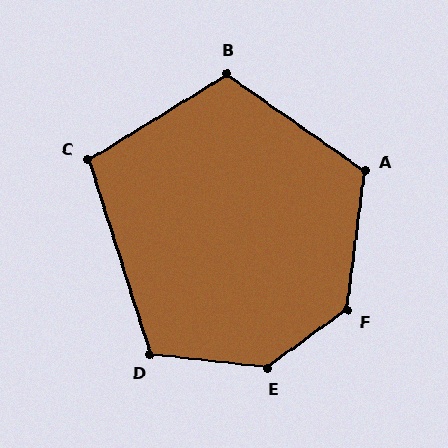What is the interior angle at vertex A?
Approximately 118 degrees (obtuse).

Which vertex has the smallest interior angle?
C, at approximately 104 degrees.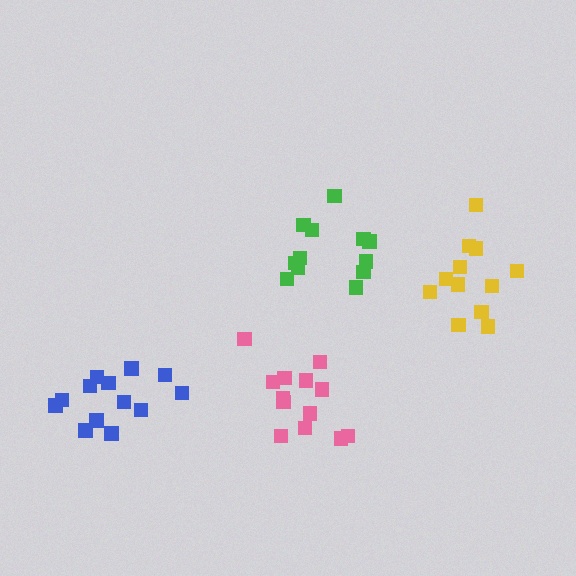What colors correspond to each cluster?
The clusters are colored: yellow, blue, green, pink.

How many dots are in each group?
Group 1: 12 dots, Group 2: 13 dots, Group 3: 12 dots, Group 4: 13 dots (50 total).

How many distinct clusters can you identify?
There are 4 distinct clusters.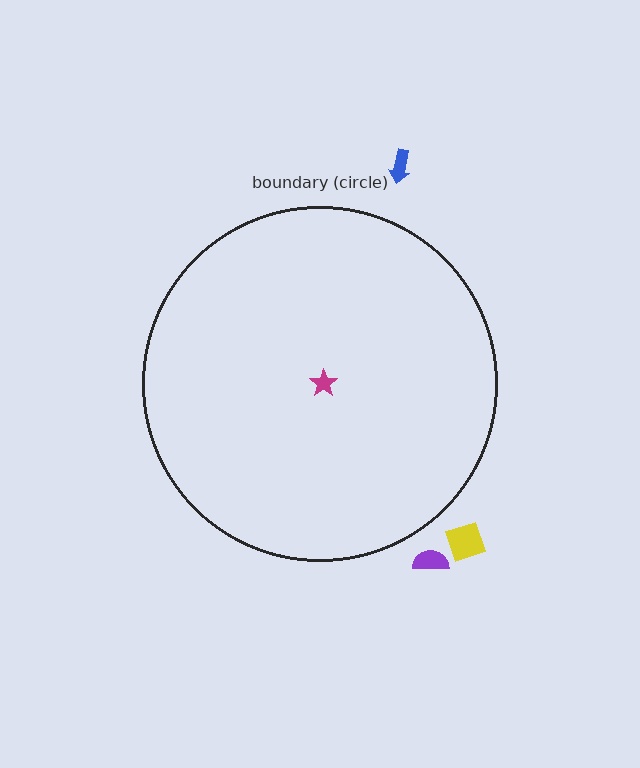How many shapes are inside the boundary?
1 inside, 3 outside.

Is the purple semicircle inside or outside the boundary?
Outside.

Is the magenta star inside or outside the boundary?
Inside.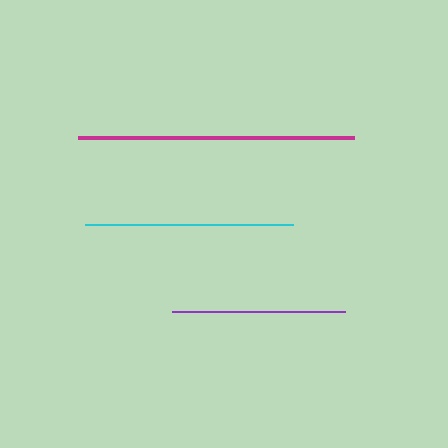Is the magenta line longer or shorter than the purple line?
The magenta line is longer than the purple line.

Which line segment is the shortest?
The purple line is the shortest at approximately 172 pixels.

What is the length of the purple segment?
The purple segment is approximately 172 pixels long.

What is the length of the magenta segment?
The magenta segment is approximately 276 pixels long.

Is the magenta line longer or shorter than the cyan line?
The magenta line is longer than the cyan line.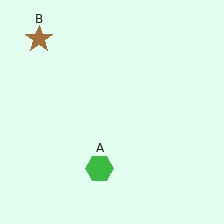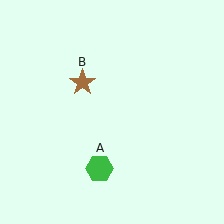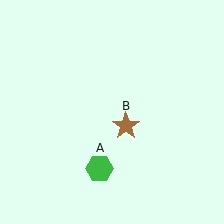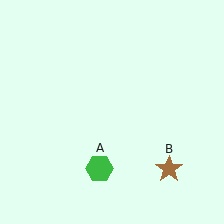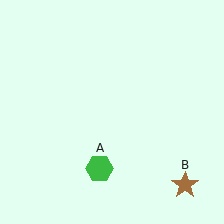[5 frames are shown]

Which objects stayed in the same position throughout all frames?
Green hexagon (object A) remained stationary.